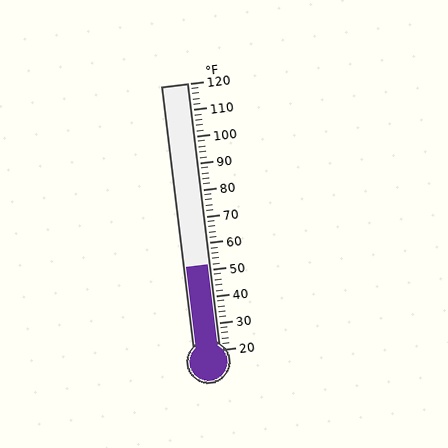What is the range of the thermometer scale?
The thermometer scale ranges from 20°F to 120°F.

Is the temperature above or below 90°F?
The temperature is below 90°F.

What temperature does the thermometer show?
The thermometer shows approximately 52°F.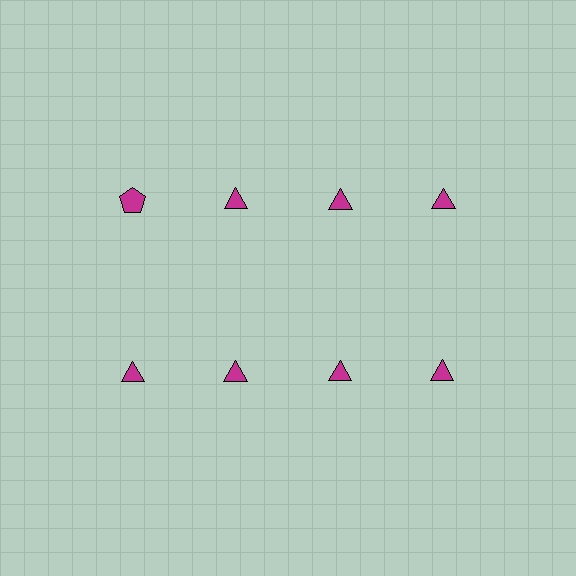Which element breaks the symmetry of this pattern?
The magenta pentagon in the top row, leftmost column breaks the symmetry. All other shapes are magenta triangles.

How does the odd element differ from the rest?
It has a different shape: pentagon instead of triangle.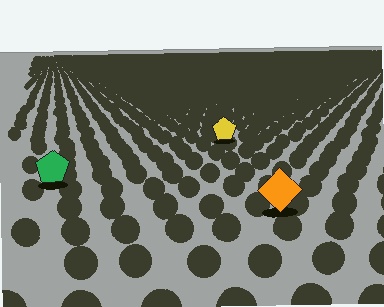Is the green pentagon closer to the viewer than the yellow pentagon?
Yes. The green pentagon is closer — you can tell from the texture gradient: the ground texture is coarser near it.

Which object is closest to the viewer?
The orange diamond is closest. The texture marks near it are larger and more spread out.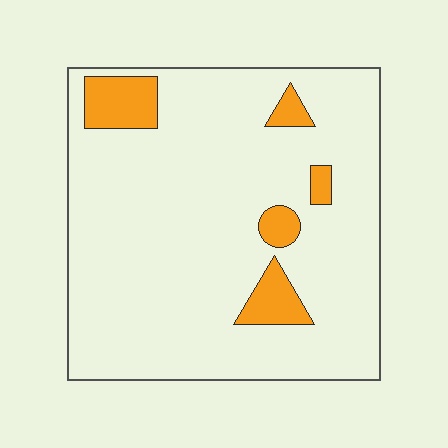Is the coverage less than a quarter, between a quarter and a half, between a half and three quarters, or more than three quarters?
Less than a quarter.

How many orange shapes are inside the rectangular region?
5.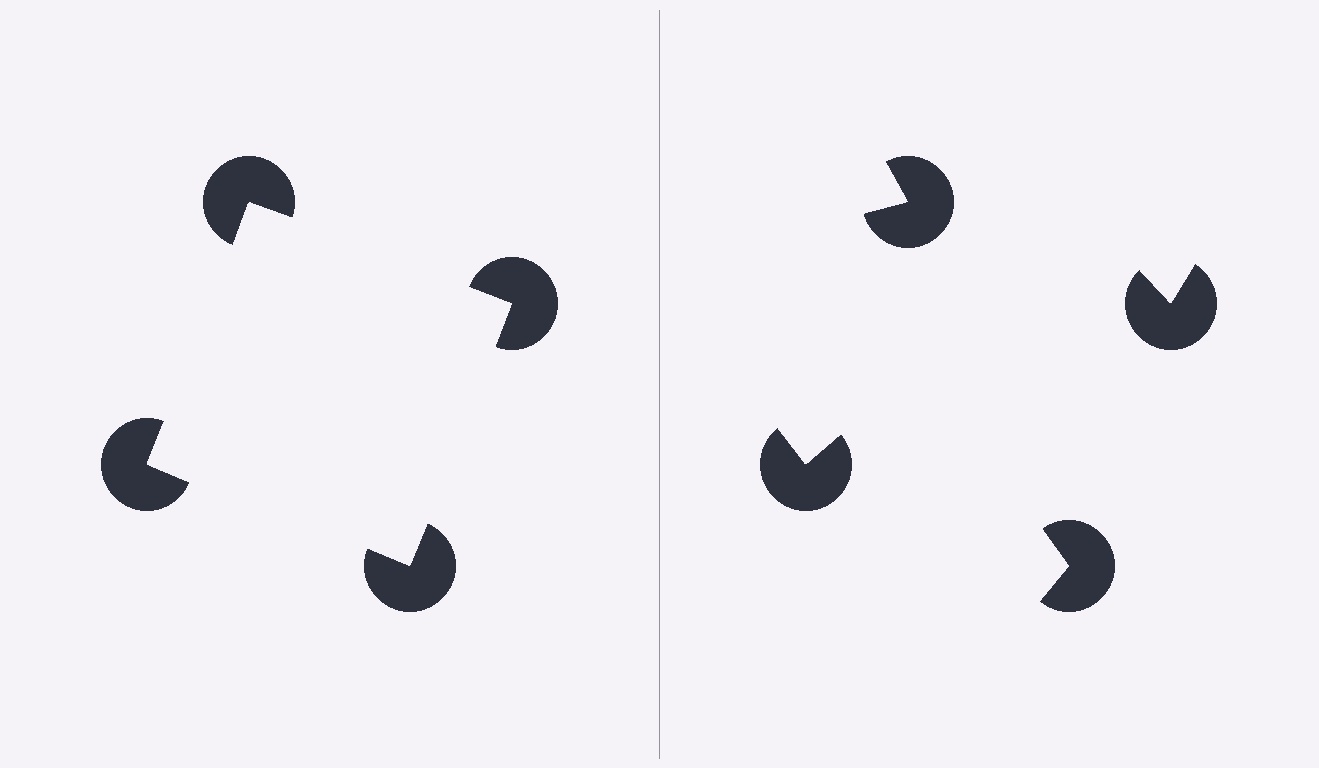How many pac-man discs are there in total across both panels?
8 — 4 on each side.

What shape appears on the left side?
An illusory square.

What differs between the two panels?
The pac-man discs are positioned identically on both sides; only the wedge orientations differ. On the left they align to a square; on the right they are misaligned.